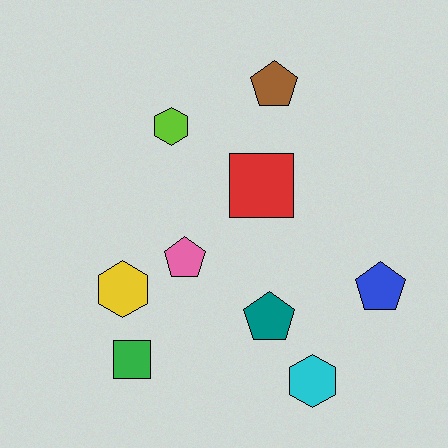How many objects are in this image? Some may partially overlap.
There are 9 objects.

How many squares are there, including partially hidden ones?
There are 2 squares.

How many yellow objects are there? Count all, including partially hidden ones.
There is 1 yellow object.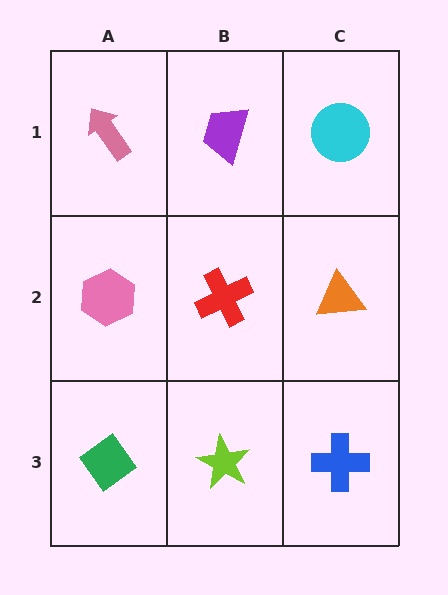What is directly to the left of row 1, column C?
A purple trapezoid.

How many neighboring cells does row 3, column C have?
2.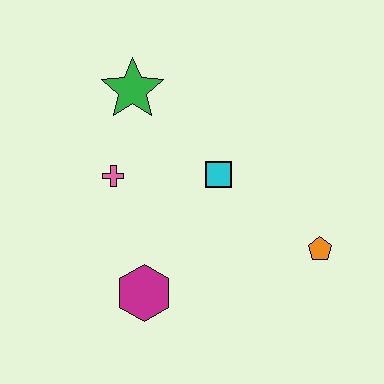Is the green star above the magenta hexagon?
Yes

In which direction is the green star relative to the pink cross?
The green star is above the pink cross.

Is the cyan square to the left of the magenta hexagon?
No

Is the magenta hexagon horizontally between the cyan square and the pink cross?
Yes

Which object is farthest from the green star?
The orange pentagon is farthest from the green star.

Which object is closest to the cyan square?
The pink cross is closest to the cyan square.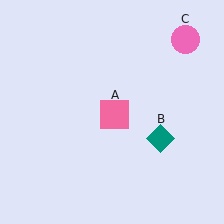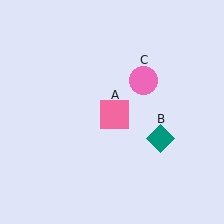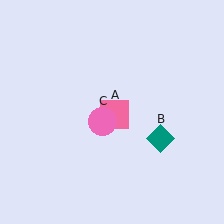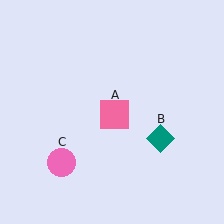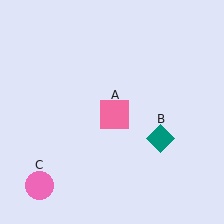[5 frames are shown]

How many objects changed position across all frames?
1 object changed position: pink circle (object C).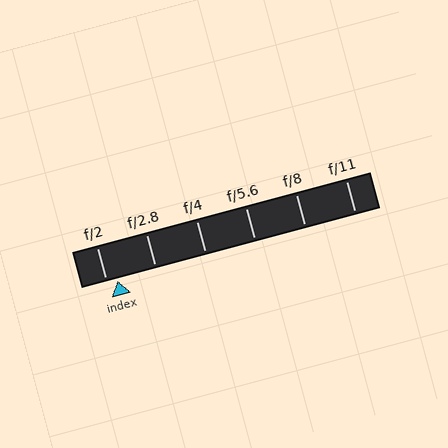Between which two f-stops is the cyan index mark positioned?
The index mark is between f/2 and f/2.8.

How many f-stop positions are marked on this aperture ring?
There are 6 f-stop positions marked.